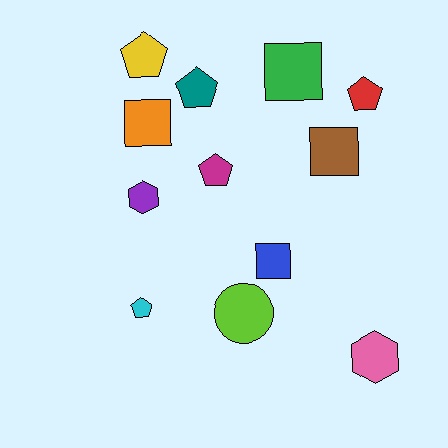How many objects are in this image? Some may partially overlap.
There are 12 objects.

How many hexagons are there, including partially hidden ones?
There are 2 hexagons.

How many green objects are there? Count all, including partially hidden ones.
There is 1 green object.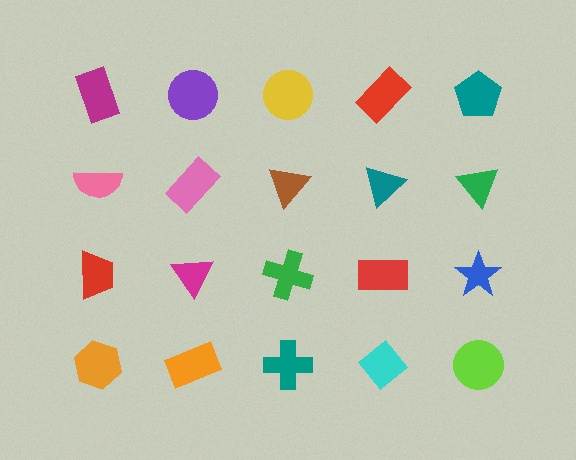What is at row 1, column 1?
A magenta rectangle.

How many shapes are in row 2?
5 shapes.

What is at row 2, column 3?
A brown triangle.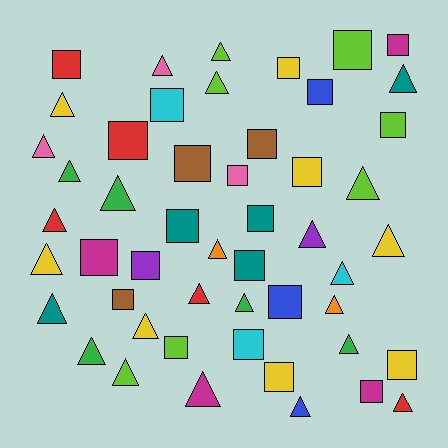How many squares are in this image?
There are 24 squares.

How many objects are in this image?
There are 50 objects.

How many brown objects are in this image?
There are 3 brown objects.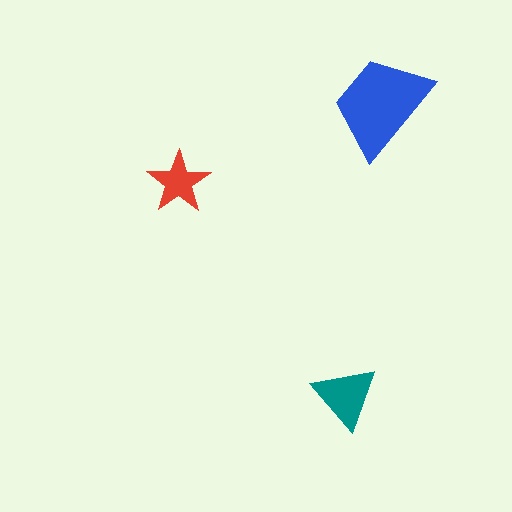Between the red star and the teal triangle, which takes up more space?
The teal triangle.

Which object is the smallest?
The red star.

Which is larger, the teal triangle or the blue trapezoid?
The blue trapezoid.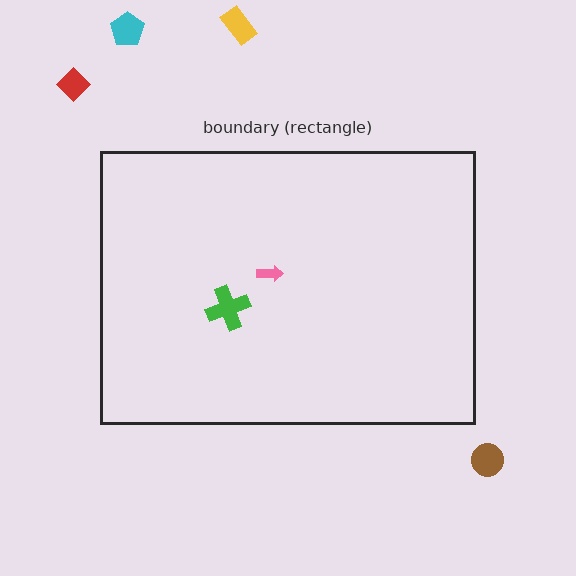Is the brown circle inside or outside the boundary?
Outside.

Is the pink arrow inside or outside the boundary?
Inside.